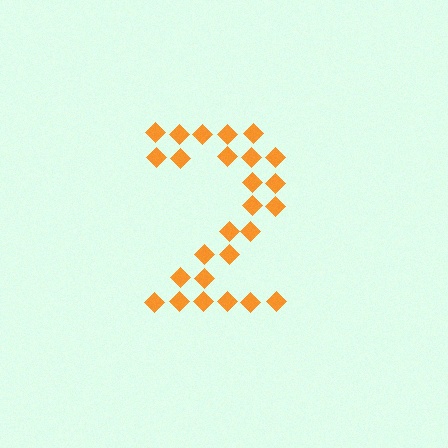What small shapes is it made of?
It is made of small diamonds.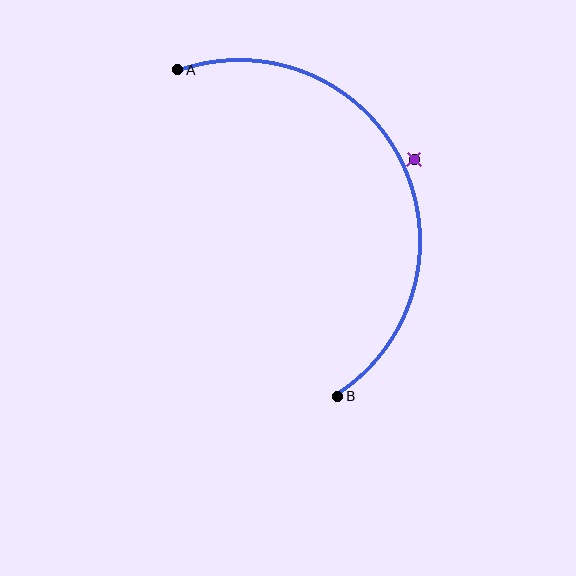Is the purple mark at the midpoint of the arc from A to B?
No — the purple mark does not lie on the arc at all. It sits slightly outside the curve.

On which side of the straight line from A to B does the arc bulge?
The arc bulges to the right of the straight line connecting A and B.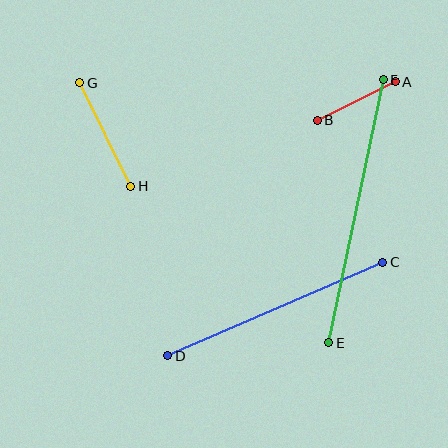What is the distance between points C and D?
The distance is approximately 234 pixels.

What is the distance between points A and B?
The distance is approximately 87 pixels.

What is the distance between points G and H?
The distance is approximately 115 pixels.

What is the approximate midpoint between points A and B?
The midpoint is at approximately (356, 101) pixels.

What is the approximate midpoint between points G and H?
The midpoint is at approximately (105, 134) pixels.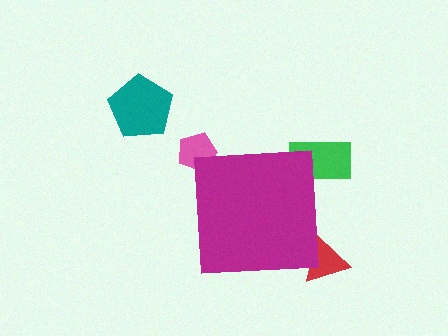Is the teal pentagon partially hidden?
No, the teal pentagon is fully visible.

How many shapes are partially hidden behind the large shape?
3 shapes are partially hidden.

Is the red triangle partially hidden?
Yes, the red triangle is partially hidden behind the magenta square.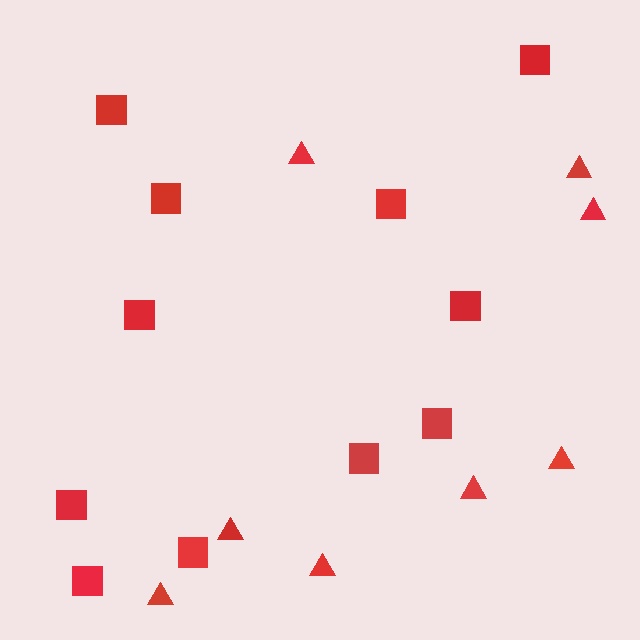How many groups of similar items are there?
There are 2 groups: one group of squares (11) and one group of triangles (8).